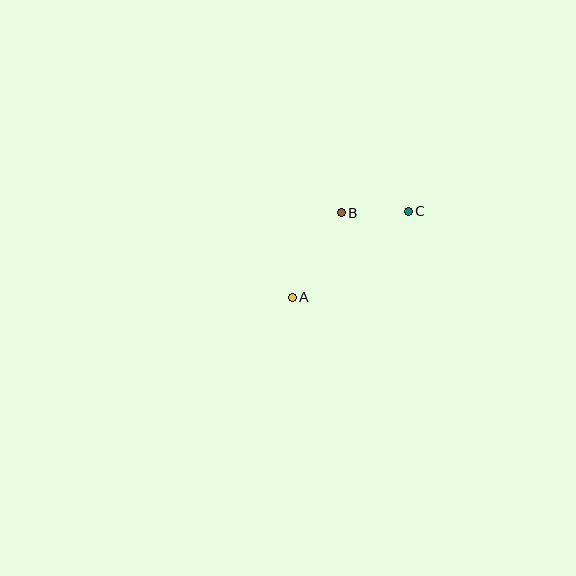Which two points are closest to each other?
Points B and C are closest to each other.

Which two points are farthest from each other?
Points A and C are farthest from each other.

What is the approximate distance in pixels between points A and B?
The distance between A and B is approximately 98 pixels.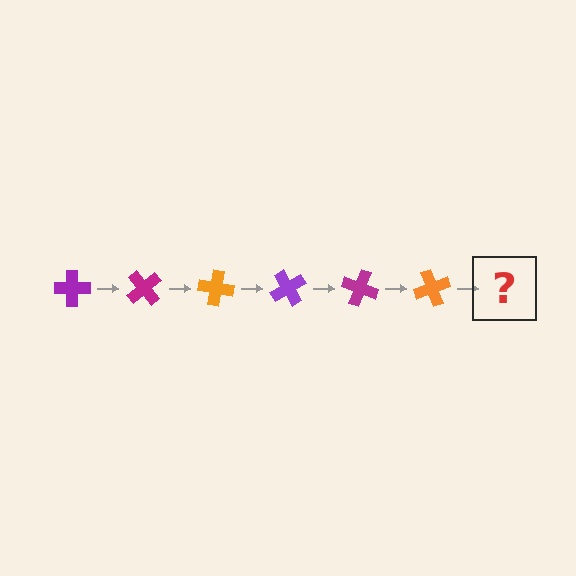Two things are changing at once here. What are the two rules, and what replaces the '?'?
The two rules are that it rotates 50 degrees each step and the color cycles through purple, magenta, and orange. The '?' should be a purple cross, rotated 300 degrees from the start.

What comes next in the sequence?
The next element should be a purple cross, rotated 300 degrees from the start.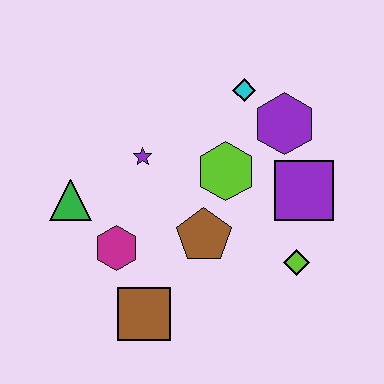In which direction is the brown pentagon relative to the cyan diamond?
The brown pentagon is below the cyan diamond.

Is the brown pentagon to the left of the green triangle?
No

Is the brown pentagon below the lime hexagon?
Yes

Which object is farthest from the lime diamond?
The green triangle is farthest from the lime diamond.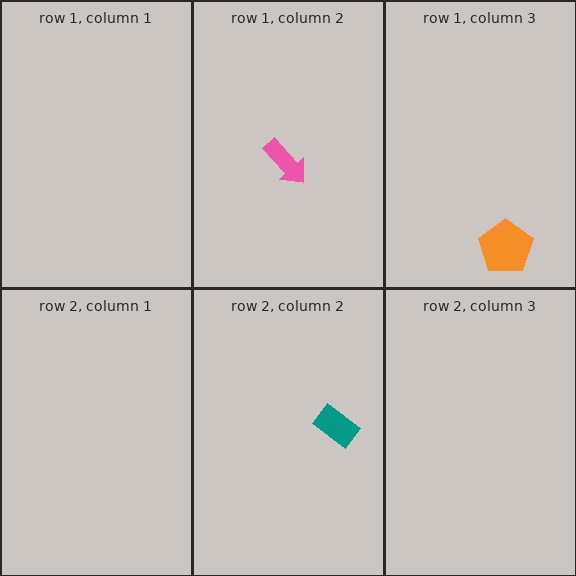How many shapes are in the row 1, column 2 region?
1.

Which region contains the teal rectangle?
The row 2, column 2 region.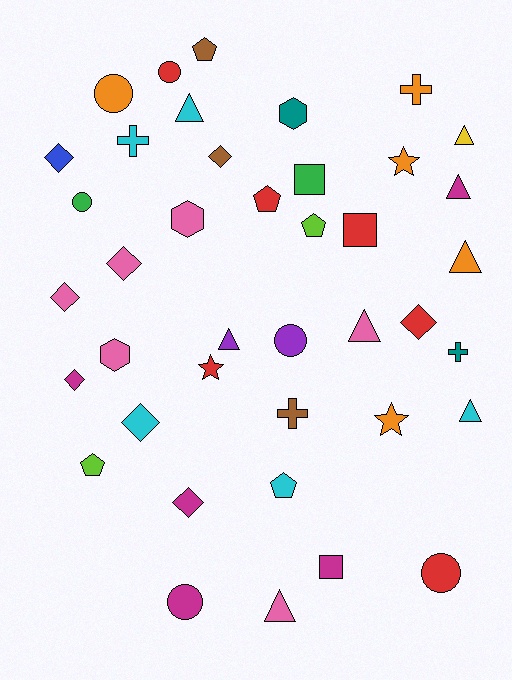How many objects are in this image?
There are 40 objects.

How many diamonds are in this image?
There are 8 diamonds.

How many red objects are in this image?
There are 6 red objects.